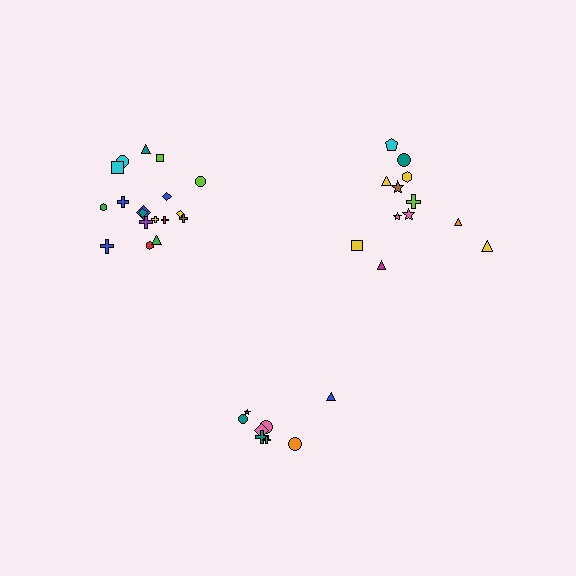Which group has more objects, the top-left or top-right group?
The top-left group.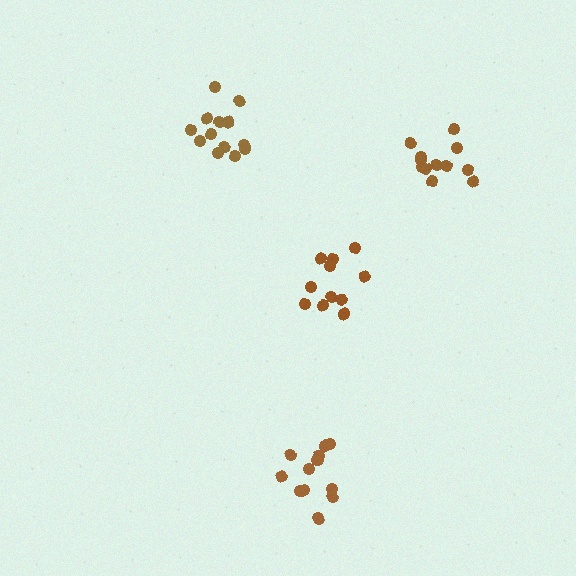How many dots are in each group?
Group 1: 12 dots, Group 2: 13 dots, Group 3: 11 dots, Group 4: 12 dots (48 total).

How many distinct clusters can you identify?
There are 4 distinct clusters.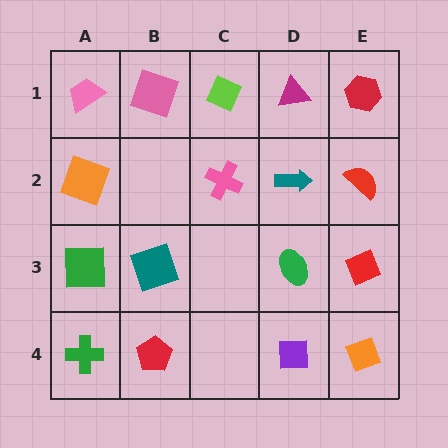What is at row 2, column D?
A teal arrow.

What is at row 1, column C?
A lime diamond.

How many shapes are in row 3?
4 shapes.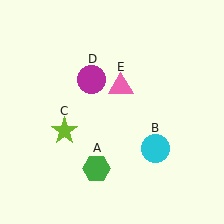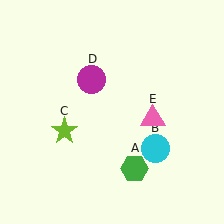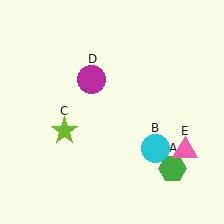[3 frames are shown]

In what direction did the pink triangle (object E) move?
The pink triangle (object E) moved down and to the right.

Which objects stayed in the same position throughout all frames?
Cyan circle (object B) and lime star (object C) and magenta circle (object D) remained stationary.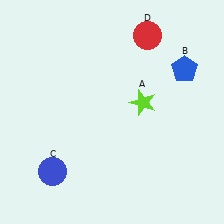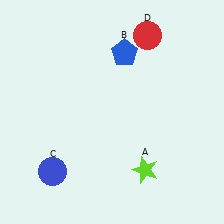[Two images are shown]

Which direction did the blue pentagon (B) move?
The blue pentagon (B) moved left.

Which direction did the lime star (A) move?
The lime star (A) moved down.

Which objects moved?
The objects that moved are: the lime star (A), the blue pentagon (B).